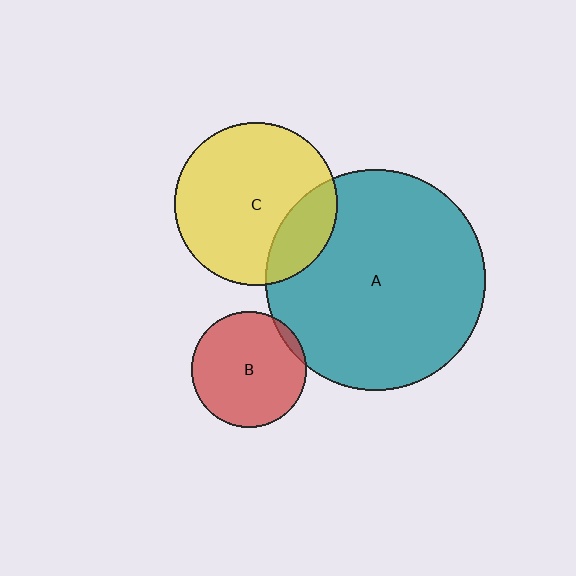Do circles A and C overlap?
Yes.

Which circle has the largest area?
Circle A (teal).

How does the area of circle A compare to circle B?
Approximately 3.6 times.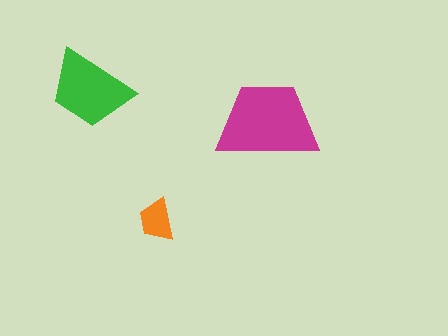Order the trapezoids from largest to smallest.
the magenta one, the green one, the orange one.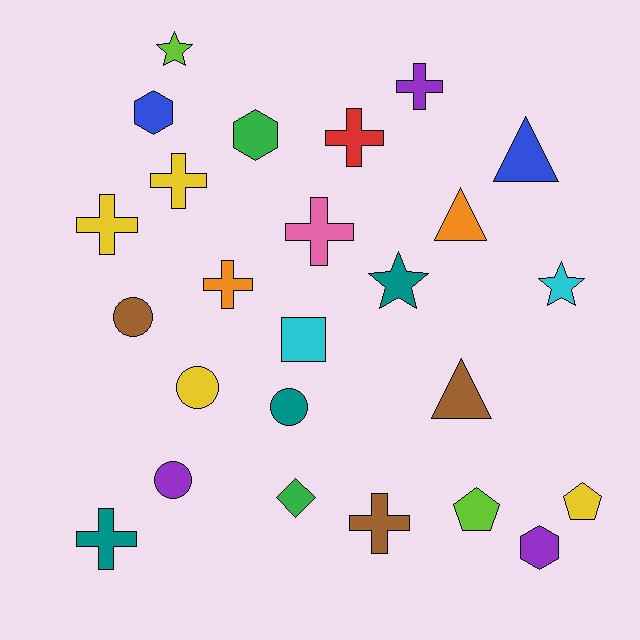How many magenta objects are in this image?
There are no magenta objects.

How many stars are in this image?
There are 3 stars.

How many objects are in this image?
There are 25 objects.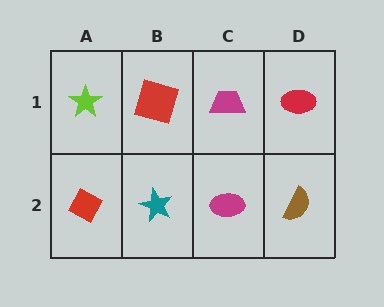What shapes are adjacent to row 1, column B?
A teal star (row 2, column B), a lime star (row 1, column A), a magenta trapezoid (row 1, column C).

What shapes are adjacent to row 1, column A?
A red diamond (row 2, column A), a red square (row 1, column B).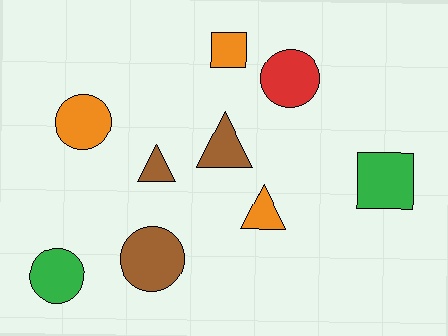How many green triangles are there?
There are no green triangles.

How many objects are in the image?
There are 9 objects.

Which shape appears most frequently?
Circle, with 4 objects.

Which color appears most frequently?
Orange, with 3 objects.